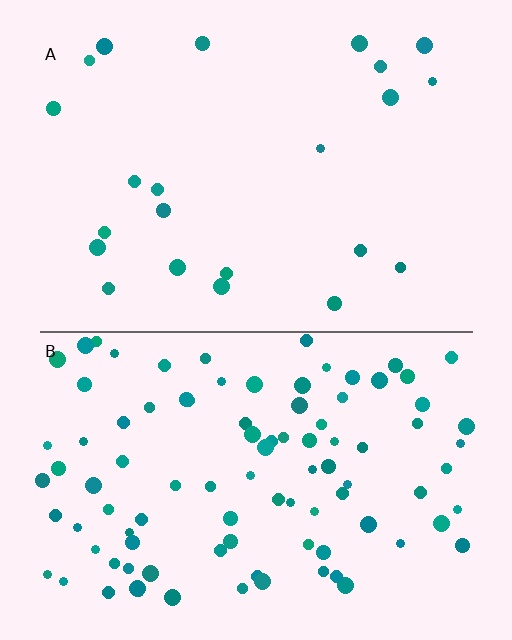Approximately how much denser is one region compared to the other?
Approximately 4.3× — region B over region A.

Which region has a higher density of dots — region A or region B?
B (the bottom).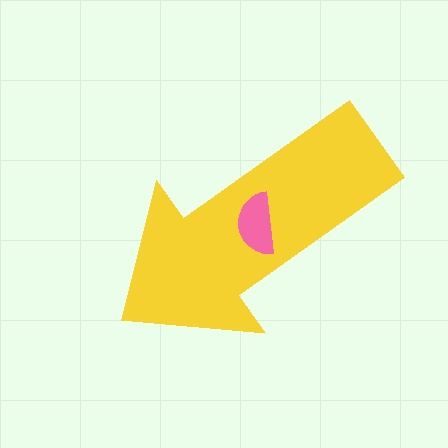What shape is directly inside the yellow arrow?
The pink semicircle.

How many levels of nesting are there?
2.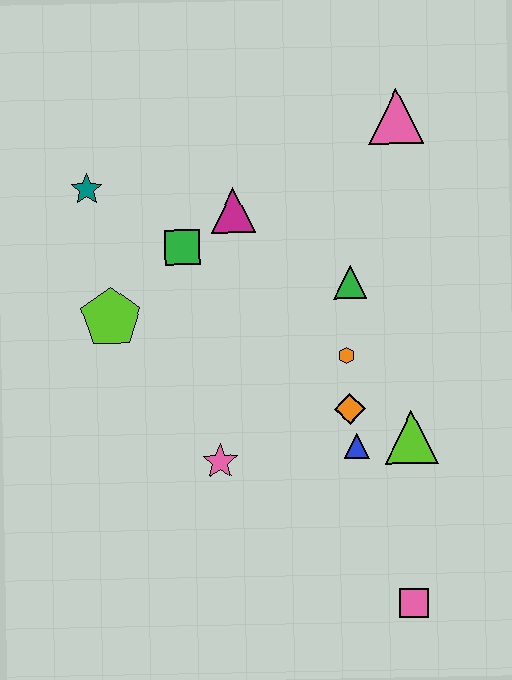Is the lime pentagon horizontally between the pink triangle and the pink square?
No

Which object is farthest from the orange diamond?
The teal star is farthest from the orange diamond.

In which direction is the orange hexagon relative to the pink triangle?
The orange hexagon is below the pink triangle.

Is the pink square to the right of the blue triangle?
Yes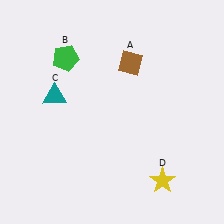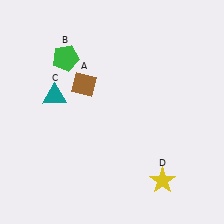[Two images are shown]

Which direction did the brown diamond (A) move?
The brown diamond (A) moved left.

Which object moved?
The brown diamond (A) moved left.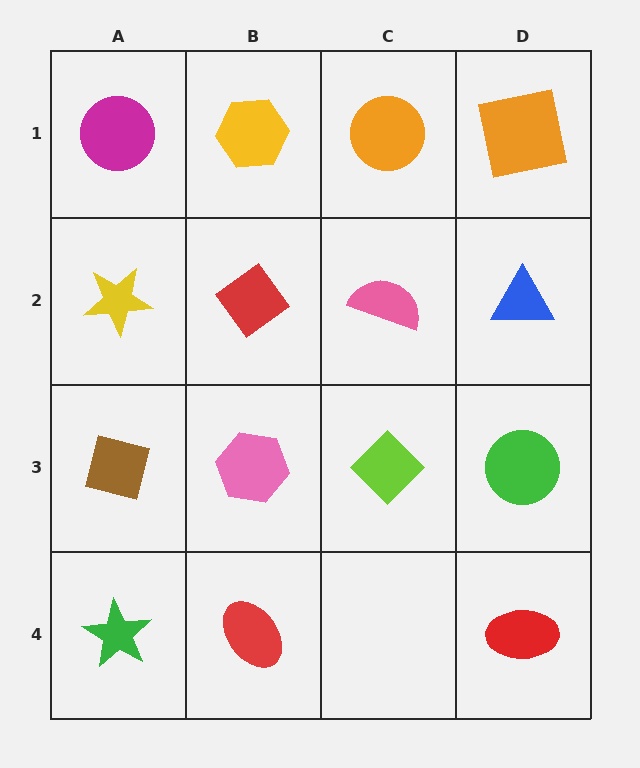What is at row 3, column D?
A green circle.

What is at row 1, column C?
An orange circle.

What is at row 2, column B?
A red diamond.